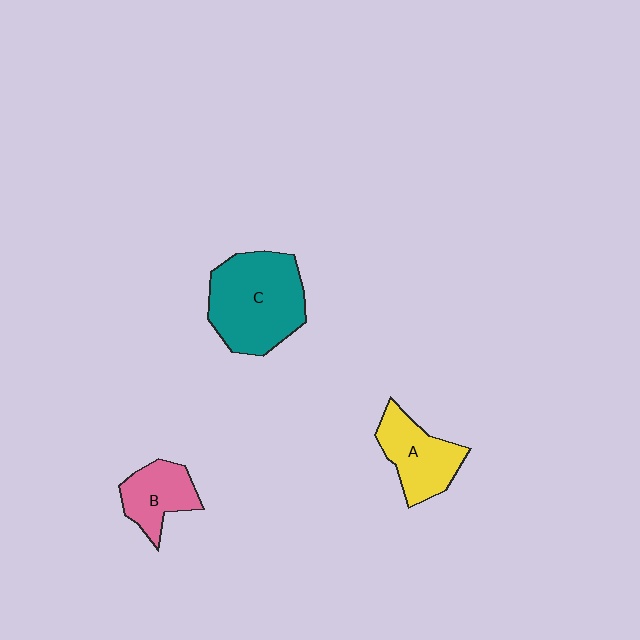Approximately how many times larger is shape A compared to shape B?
Approximately 1.2 times.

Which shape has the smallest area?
Shape B (pink).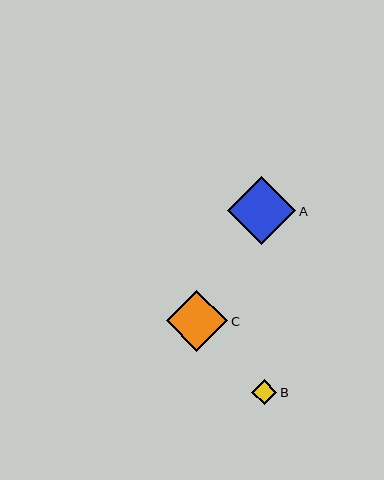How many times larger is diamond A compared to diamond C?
Diamond A is approximately 1.1 times the size of diamond C.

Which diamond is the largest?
Diamond A is the largest with a size of approximately 69 pixels.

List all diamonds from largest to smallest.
From largest to smallest: A, C, B.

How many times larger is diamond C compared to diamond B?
Diamond C is approximately 2.5 times the size of diamond B.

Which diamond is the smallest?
Diamond B is the smallest with a size of approximately 25 pixels.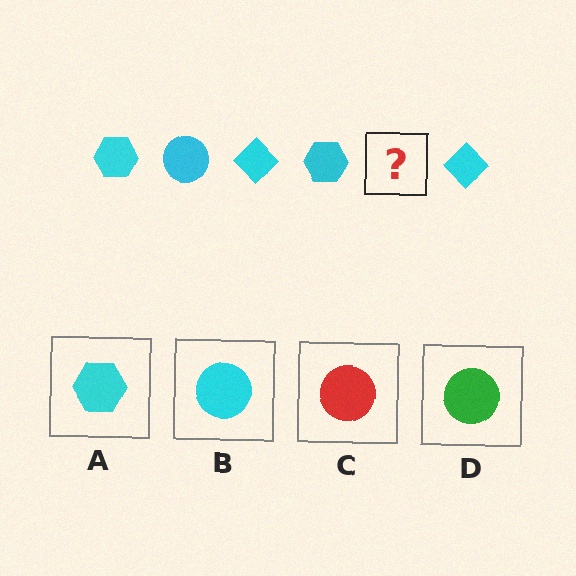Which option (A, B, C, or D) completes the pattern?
B.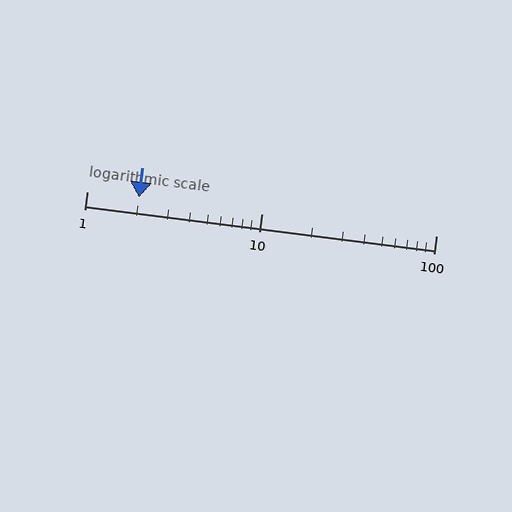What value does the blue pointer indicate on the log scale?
The pointer indicates approximately 2.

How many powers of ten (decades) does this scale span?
The scale spans 2 decades, from 1 to 100.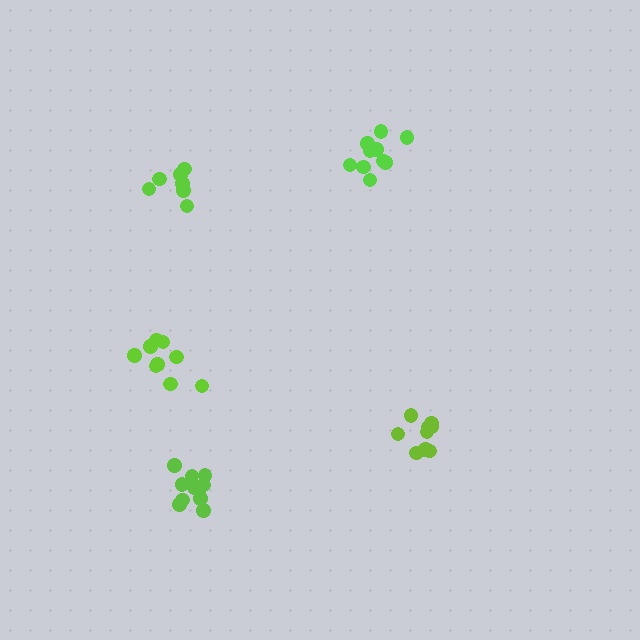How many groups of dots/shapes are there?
There are 5 groups.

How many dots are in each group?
Group 1: 10 dots, Group 2: 7 dots, Group 3: 12 dots, Group 4: 9 dots, Group 5: 9 dots (47 total).